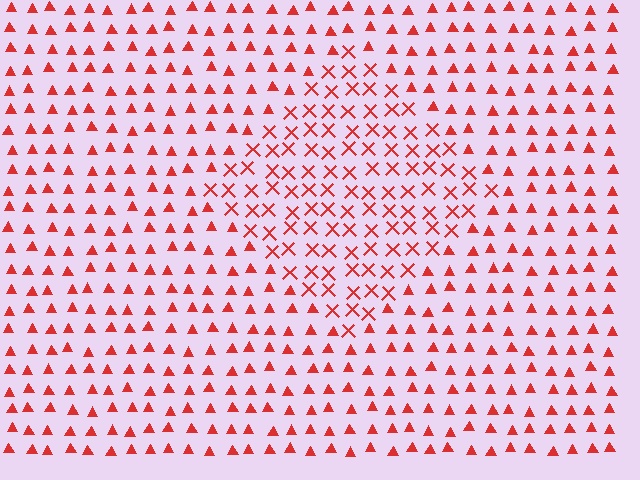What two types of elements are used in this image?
The image uses X marks inside the diamond region and triangles outside it.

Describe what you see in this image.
The image is filled with small red elements arranged in a uniform grid. A diamond-shaped region contains X marks, while the surrounding area contains triangles. The boundary is defined purely by the change in element shape.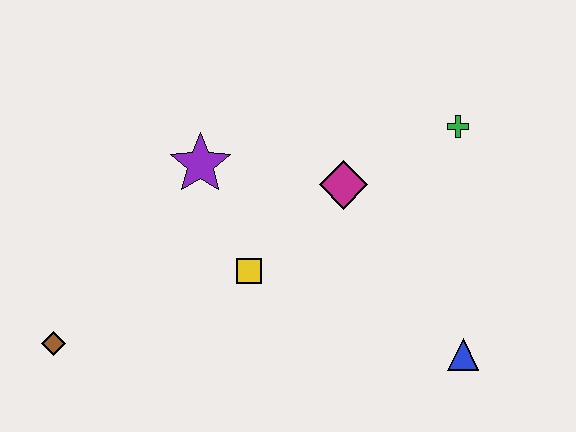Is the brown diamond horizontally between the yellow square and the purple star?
No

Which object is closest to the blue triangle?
The magenta diamond is closest to the blue triangle.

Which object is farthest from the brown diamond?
The green cross is farthest from the brown diamond.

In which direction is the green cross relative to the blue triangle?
The green cross is above the blue triangle.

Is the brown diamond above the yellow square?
No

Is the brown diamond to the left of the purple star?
Yes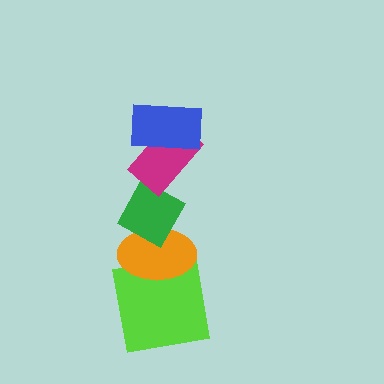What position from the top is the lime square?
The lime square is 5th from the top.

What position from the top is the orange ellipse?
The orange ellipse is 4th from the top.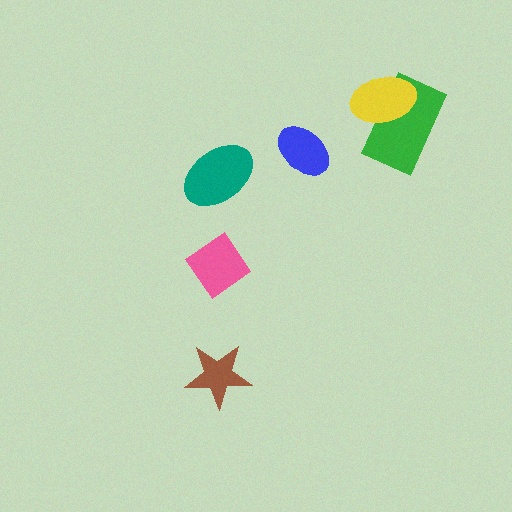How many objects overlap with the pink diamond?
0 objects overlap with the pink diamond.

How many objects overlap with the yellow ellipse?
1 object overlaps with the yellow ellipse.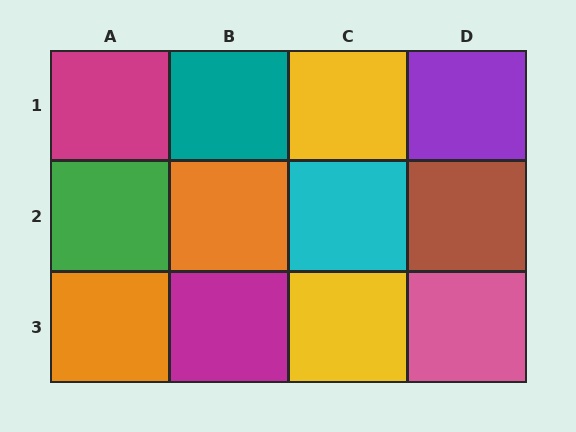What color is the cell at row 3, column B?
Magenta.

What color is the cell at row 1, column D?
Purple.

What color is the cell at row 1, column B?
Teal.